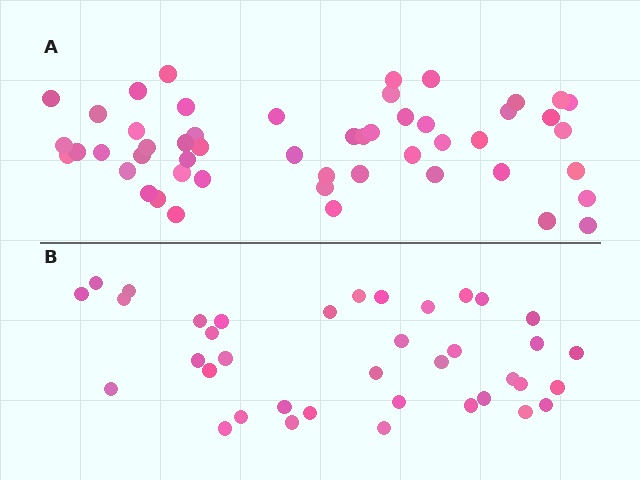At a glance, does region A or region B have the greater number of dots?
Region A (the top region) has more dots.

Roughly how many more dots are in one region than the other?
Region A has approximately 15 more dots than region B.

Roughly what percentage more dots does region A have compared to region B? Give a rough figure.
About 35% more.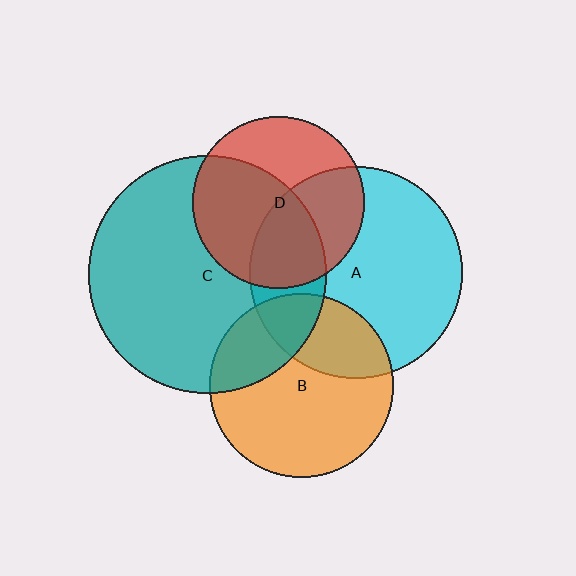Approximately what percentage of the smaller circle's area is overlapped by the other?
Approximately 55%.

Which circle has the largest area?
Circle C (teal).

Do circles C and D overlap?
Yes.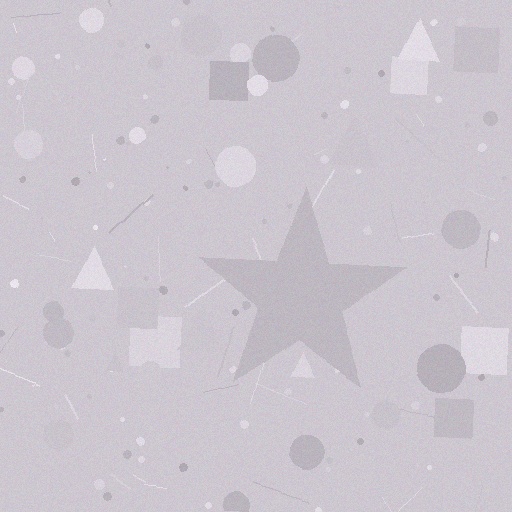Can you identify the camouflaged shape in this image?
The camouflaged shape is a star.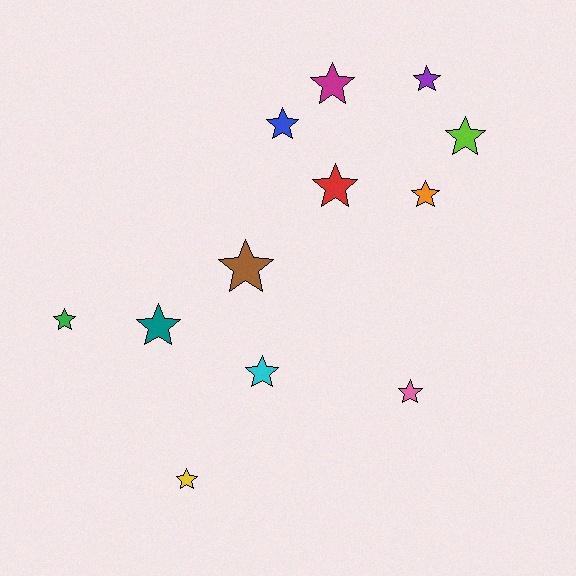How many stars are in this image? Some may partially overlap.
There are 12 stars.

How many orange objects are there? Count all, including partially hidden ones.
There is 1 orange object.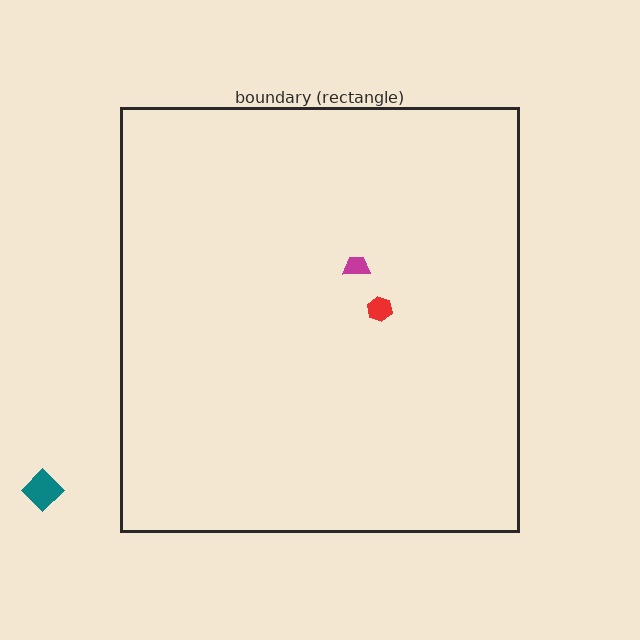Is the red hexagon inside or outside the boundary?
Inside.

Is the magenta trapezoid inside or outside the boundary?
Inside.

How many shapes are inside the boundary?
2 inside, 1 outside.